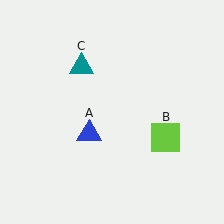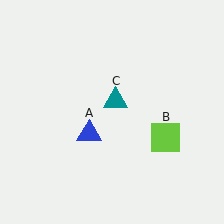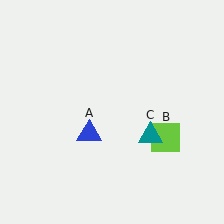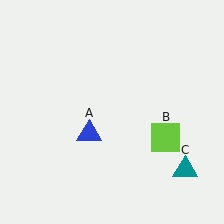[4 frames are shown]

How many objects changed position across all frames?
1 object changed position: teal triangle (object C).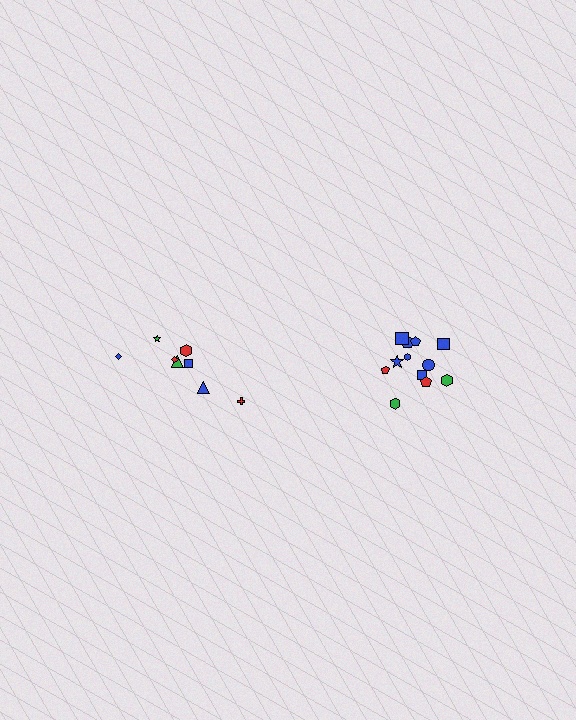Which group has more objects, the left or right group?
The right group.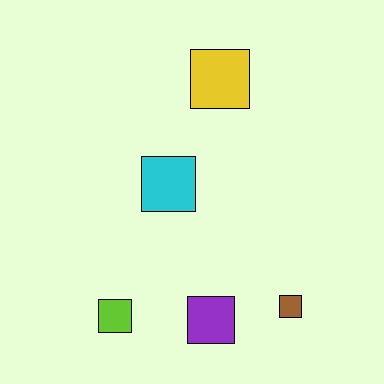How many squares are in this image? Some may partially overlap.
There are 5 squares.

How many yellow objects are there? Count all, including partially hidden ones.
There is 1 yellow object.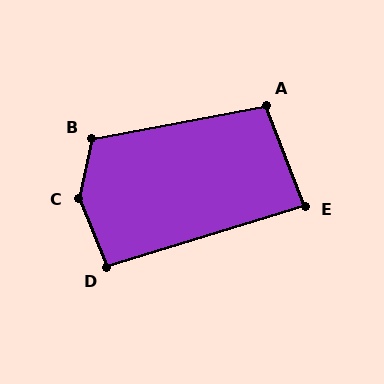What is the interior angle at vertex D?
Approximately 95 degrees (obtuse).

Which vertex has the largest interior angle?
C, at approximately 145 degrees.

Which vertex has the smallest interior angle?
E, at approximately 86 degrees.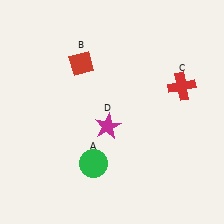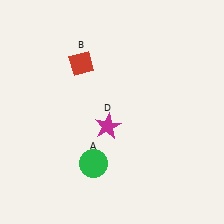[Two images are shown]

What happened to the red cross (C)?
The red cross (C) was removed in Image 2. It was in the top-right area of Image 1.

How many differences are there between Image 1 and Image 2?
There is 1 difference between the two images.